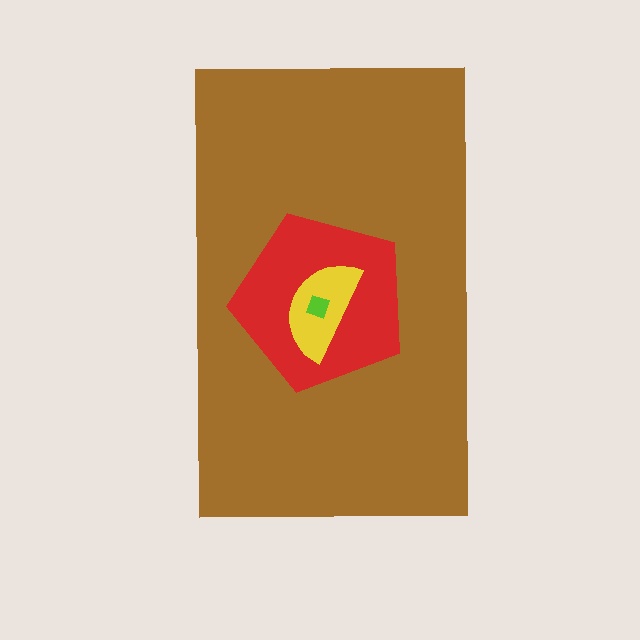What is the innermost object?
The lime diamond.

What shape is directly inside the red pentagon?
The yellow semicircle.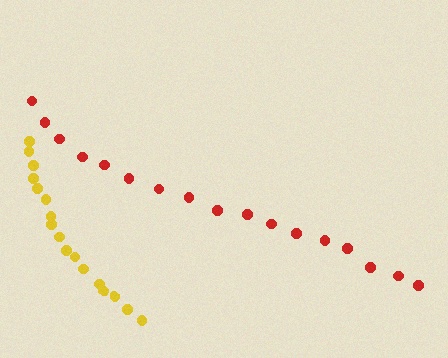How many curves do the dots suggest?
There are 2 distinct paths.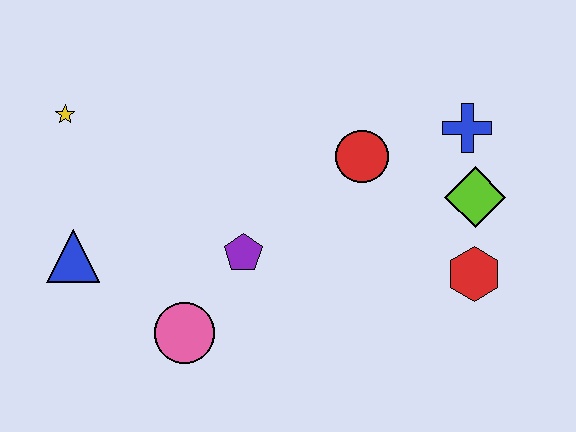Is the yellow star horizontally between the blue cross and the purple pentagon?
No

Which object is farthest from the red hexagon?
The yellow star is farthest from the red hexagon.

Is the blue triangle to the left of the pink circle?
Yes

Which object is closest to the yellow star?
The blue triangle is closest to the yellow star.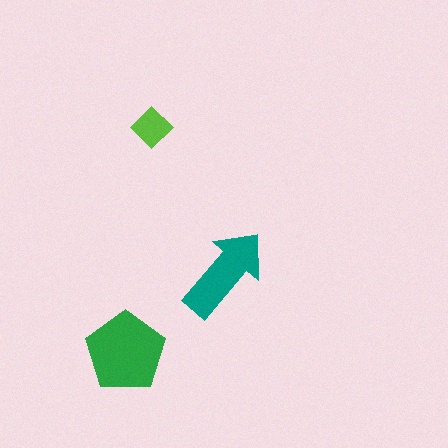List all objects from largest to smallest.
The green pentagon, the teal arrow, the lime diamond.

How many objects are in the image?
There are 3 objects in the image.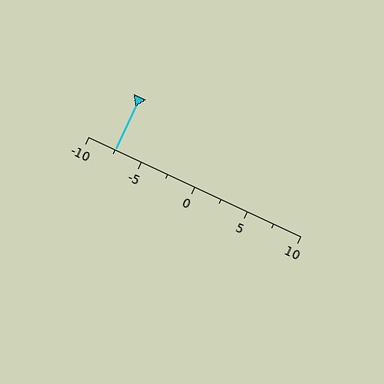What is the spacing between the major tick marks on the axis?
The major ticks are spaced 5 apart.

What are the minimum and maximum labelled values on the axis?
The axis runs from -10 to 10.